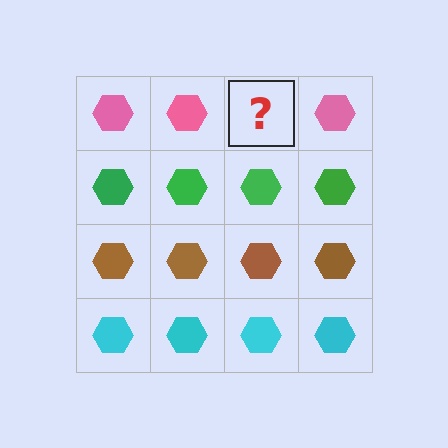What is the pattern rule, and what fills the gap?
The rule is that each row has a consistent color. The gap should be filled with a pink hexagon.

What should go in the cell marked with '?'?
The missing cell should contain a pink hexagon.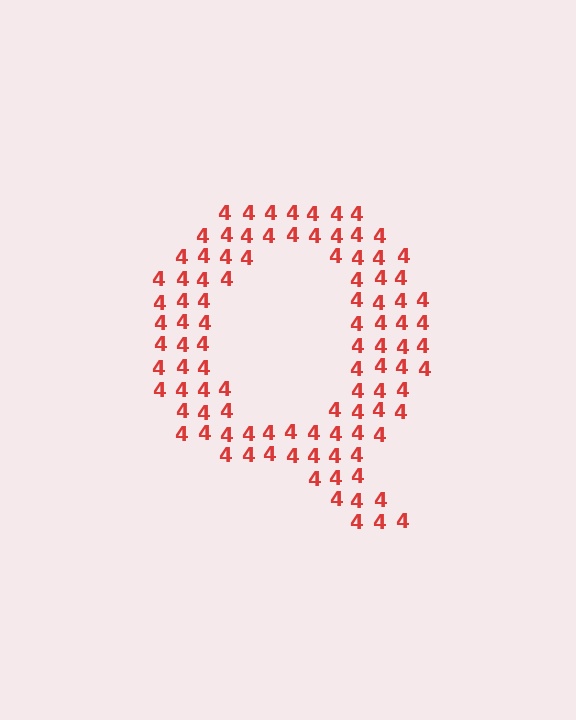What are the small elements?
The small elements are digit 4's.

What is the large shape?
The large shape is the letter Q.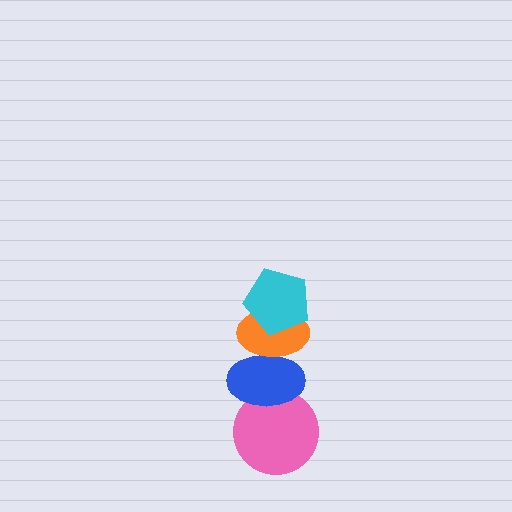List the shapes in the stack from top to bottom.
From top to bottom: the cyan pentagon, the orange ellipse, the blue ellipse, the pink circle.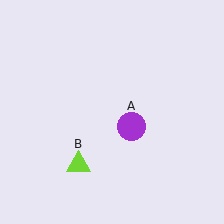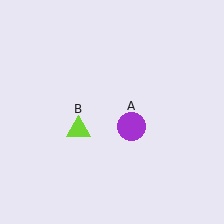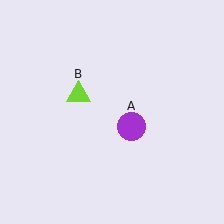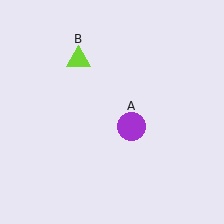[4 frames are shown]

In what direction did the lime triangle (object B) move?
The lime triangle (object B) moved up.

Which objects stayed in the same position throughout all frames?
Purple circle (object A) remained stationary.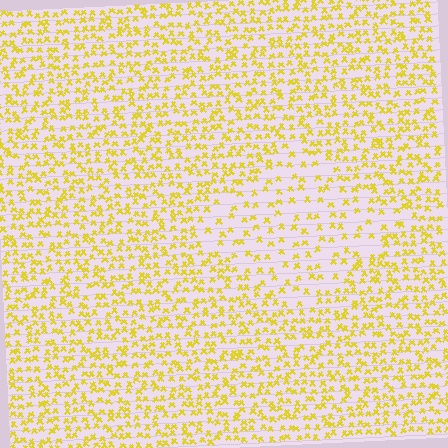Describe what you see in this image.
The image contains small yellow elements arranged at two different densities. A diamond-shaped region is visible where the elements are less densely packed than the surrounding area.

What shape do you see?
I see a diamond.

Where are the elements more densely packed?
The elements are more densely packed outside the diamond boundary.